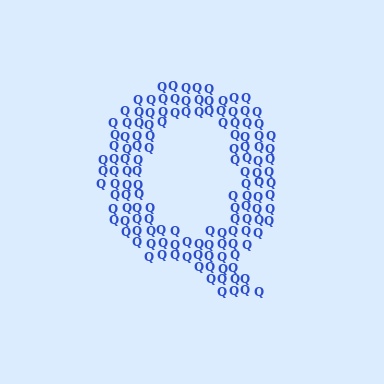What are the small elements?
The small elements are letter Q's.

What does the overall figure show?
The overall figure shows the letter Q.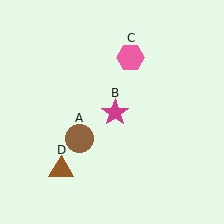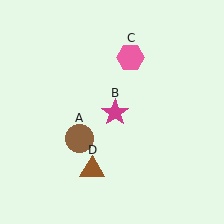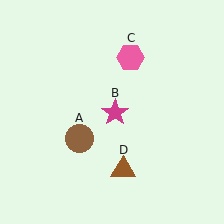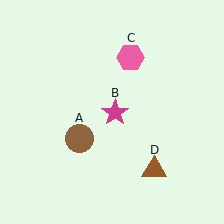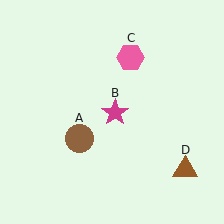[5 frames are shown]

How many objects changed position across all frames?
1 object changed position: brown triangle (object D).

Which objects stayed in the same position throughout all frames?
Brown circle (object A) and magenta star (object B) and pink hexagon (object C) remained stationary.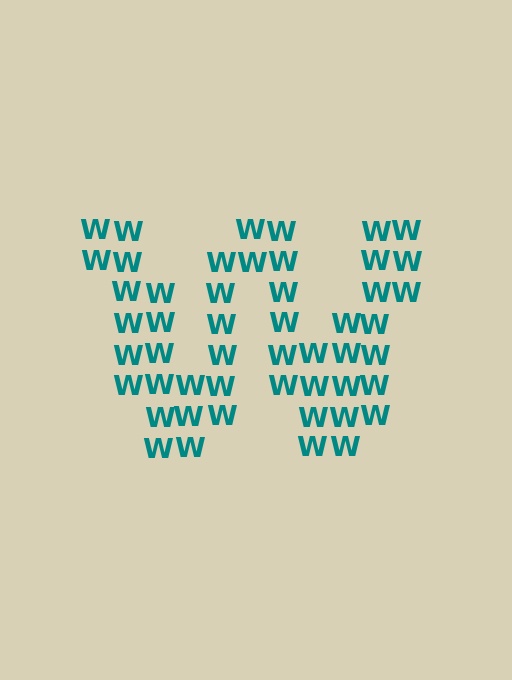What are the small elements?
The small elements are letter W's.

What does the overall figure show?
The overall figure shows the letter W.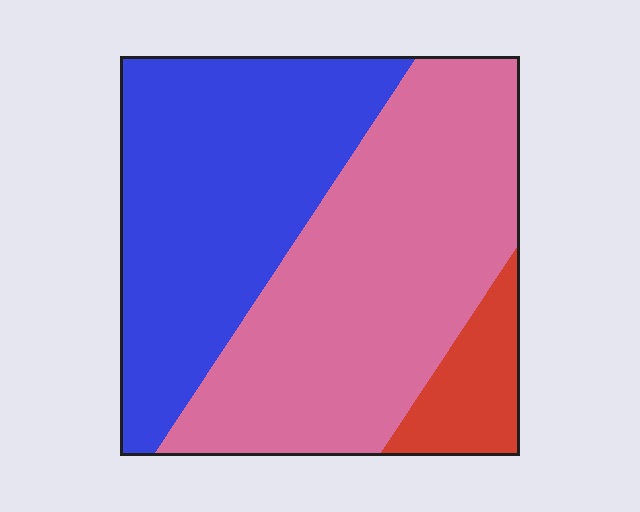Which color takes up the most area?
Pink, at roughly 50%.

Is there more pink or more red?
Pink.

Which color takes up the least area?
Red, at roughly 10%.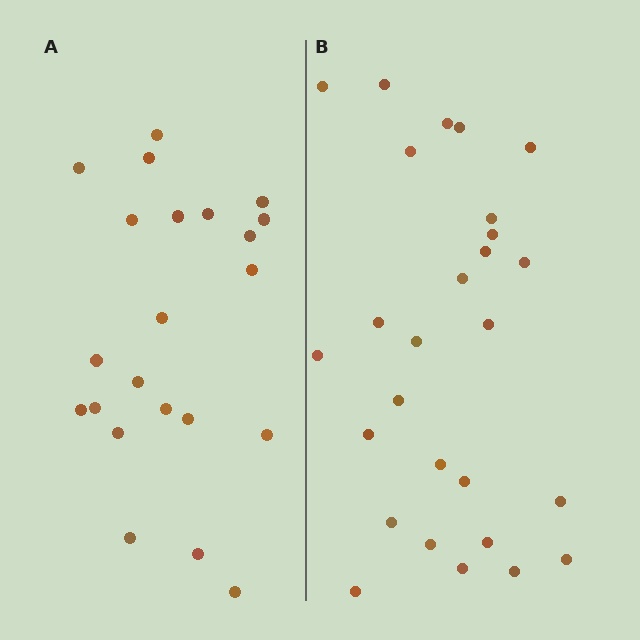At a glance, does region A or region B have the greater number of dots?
Region B (the right region) has more dots.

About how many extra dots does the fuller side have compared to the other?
Region B has about 5 more dots than region A.